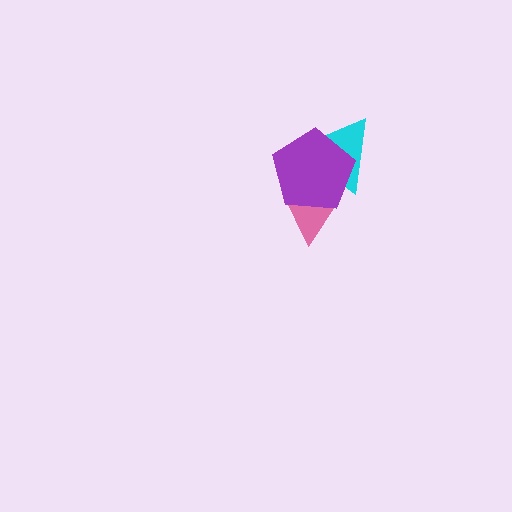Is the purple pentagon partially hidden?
No, no other shape covers it.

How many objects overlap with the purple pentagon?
2 objects overlap with the purple pentagon.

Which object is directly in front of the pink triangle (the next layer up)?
The cyan triangle is directly in front of the pink triangle.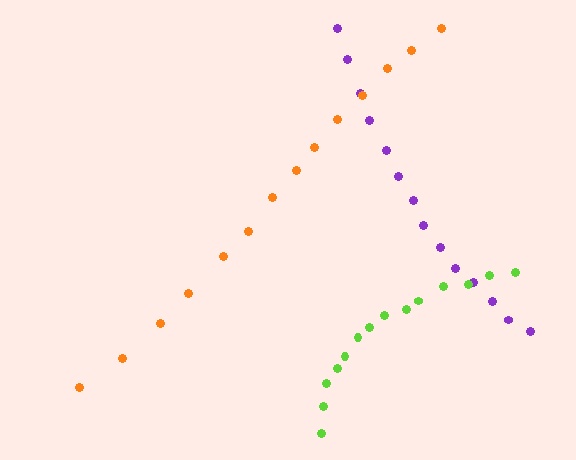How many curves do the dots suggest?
There are 3 distinct paths.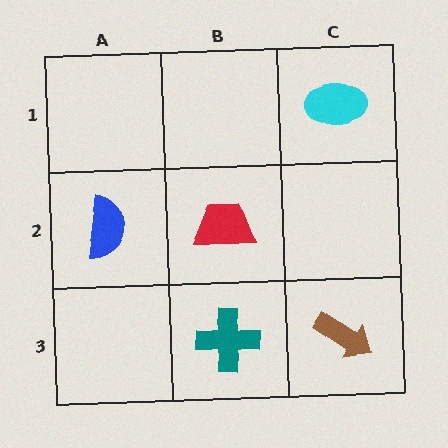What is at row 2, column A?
A blue semicircle.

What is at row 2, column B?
A red trapezoid.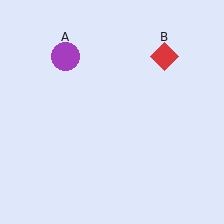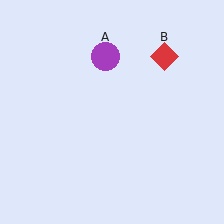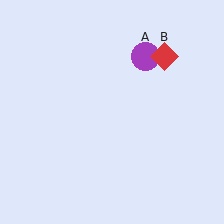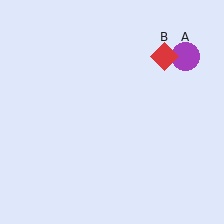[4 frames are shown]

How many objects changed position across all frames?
1 object changed position: purple circle (object A).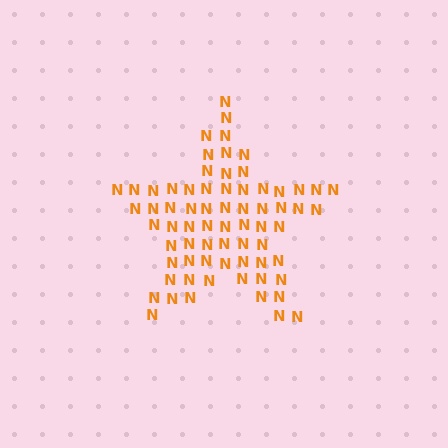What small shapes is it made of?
It is made of small letter N's.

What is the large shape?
The large shape is a star.